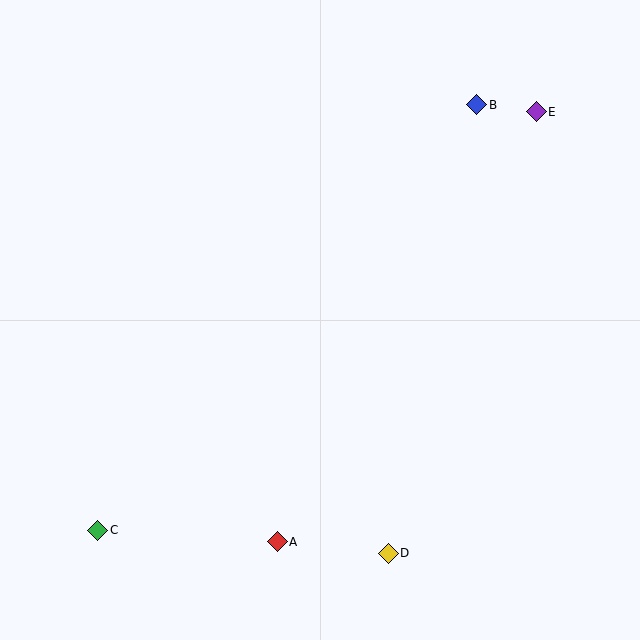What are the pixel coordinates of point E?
Point E is at (536, 112).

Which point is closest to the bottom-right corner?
Point D is closest to the bottom-right corner.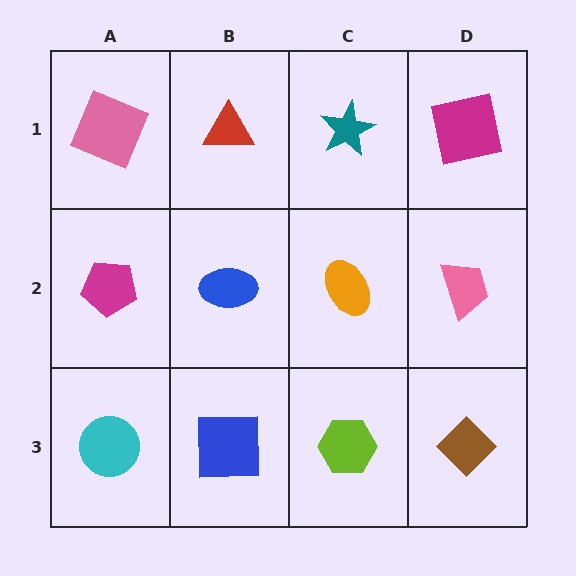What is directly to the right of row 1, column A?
A red triangle.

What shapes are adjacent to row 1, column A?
A magenta pentagon (row 2, column A), a red triangle (row 1, column B).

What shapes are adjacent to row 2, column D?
A magenta square (row 1, column D), a brown diamond (row 3, column D), an orange ellipse (row 2, column C).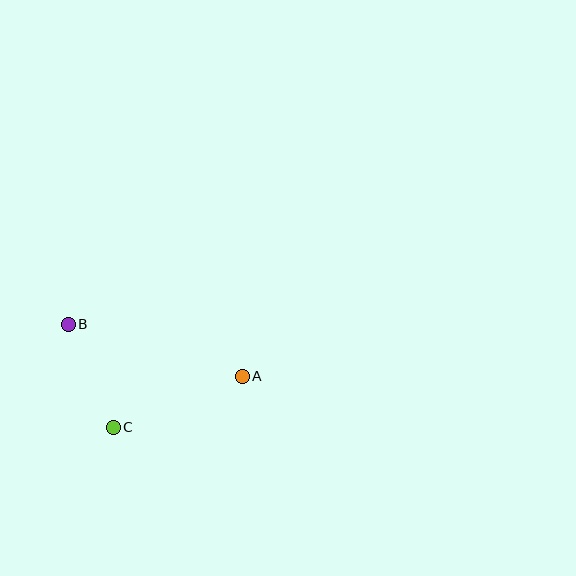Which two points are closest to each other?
Points B and C are closest to each other.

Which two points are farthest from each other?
Points A and B are farthest from each other.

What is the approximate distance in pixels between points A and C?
The distance between A and C is approximately 139 pixels.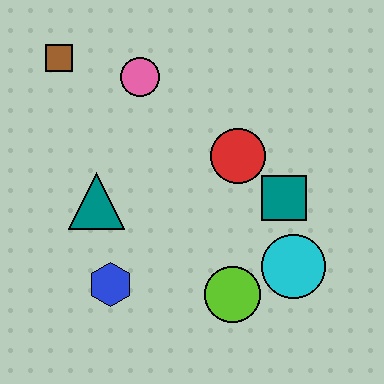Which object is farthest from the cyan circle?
The brown square is farthest from the cyan circle.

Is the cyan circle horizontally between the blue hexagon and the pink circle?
No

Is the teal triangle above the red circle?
No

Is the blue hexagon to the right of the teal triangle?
Yes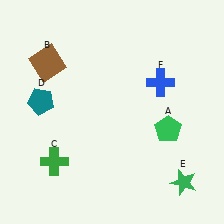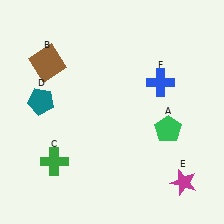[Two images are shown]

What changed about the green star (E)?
In Image 1, E is green. In Image 2, it changed to magenta.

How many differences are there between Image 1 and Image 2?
There is 1 difference between the two images.